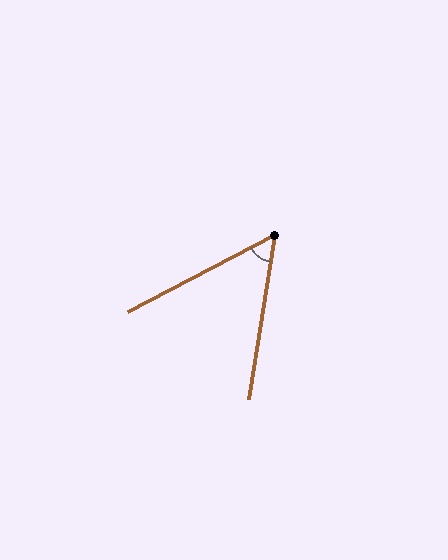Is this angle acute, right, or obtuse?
It is acute.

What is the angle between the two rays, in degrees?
Approximately 53 degrees.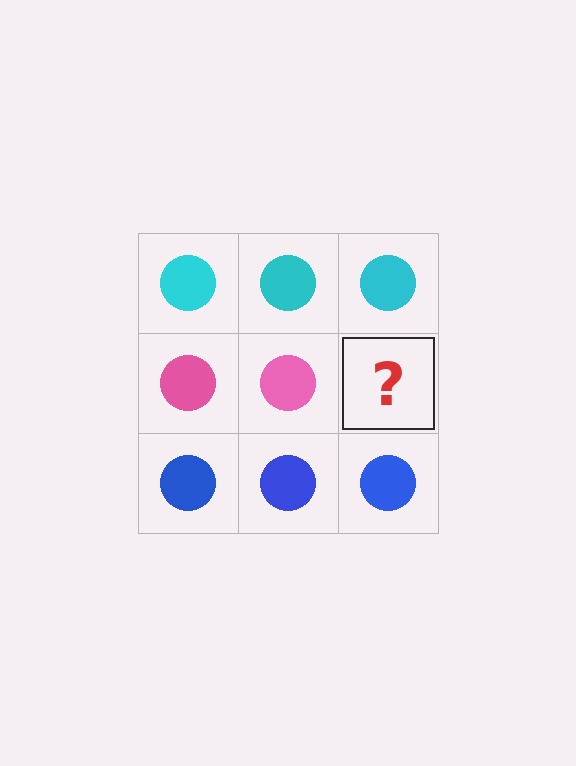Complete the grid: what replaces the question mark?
The question mark should be replaced with a pink circle.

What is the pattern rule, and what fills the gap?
The rule is that each row has a consistent color. The gap should be filled with a pink circle.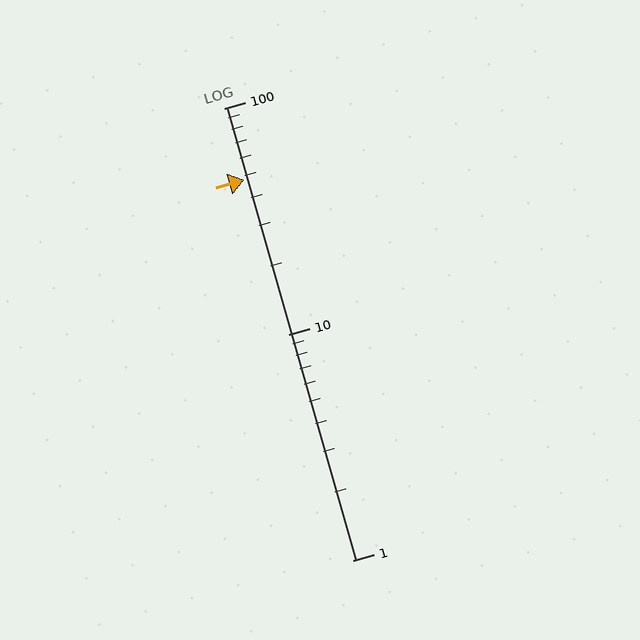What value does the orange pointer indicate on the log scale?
The pointer indicates approximately 48.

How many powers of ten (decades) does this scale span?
The scale spans 2 decades, from 1 to 100.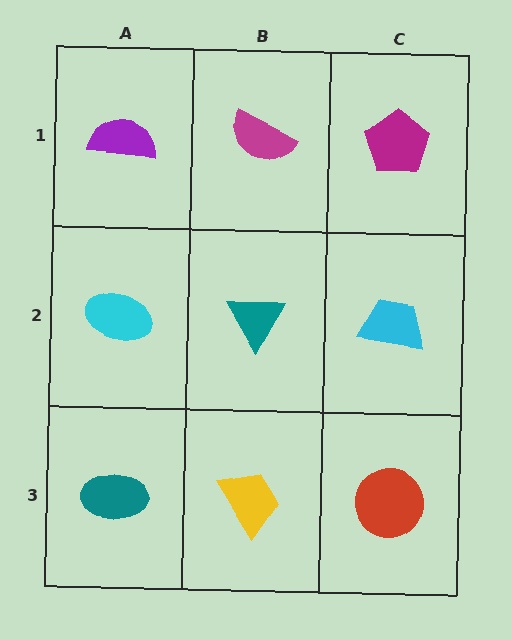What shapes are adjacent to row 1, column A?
A cyan ellipse (row 2, column A), a magenta semicircle (row 1, column B).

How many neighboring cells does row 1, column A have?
2.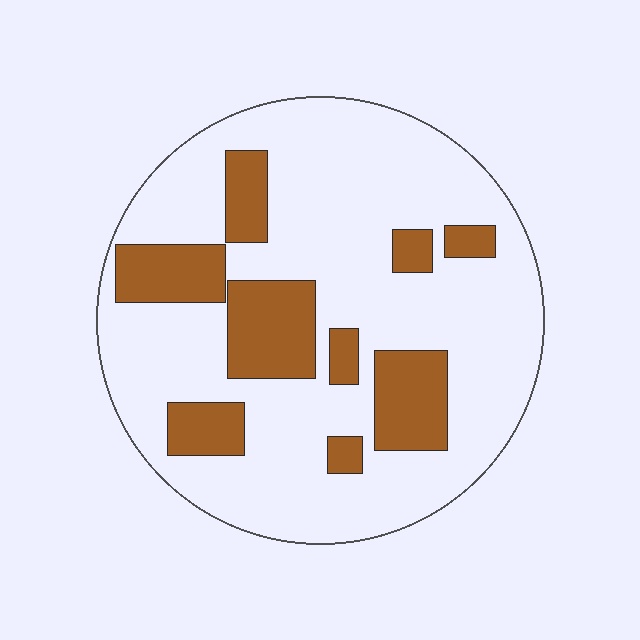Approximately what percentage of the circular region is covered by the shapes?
Approximately 25%.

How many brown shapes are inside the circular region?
9.